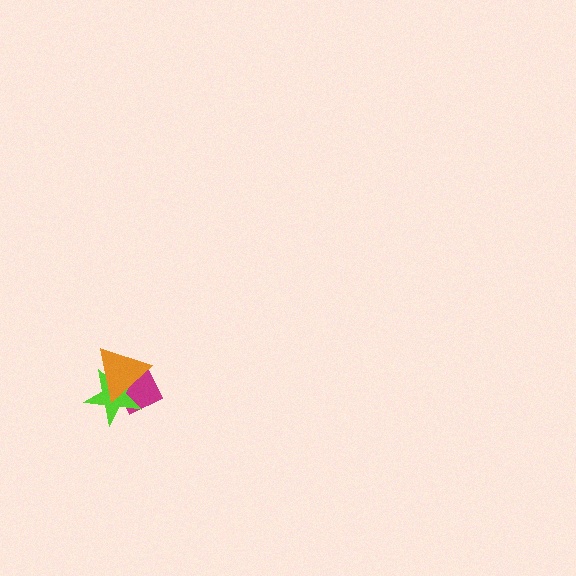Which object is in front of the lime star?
The orange triangle is in front of the lime star.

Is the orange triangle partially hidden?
No, no other shape covers it.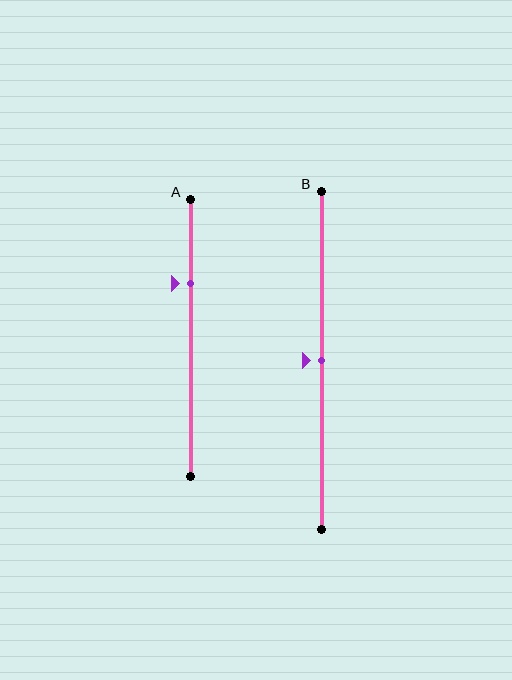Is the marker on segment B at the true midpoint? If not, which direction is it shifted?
Yes, the marker on segment B is at the true midpoint.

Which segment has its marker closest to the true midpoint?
Segment B has its marker closest to the true midpoint.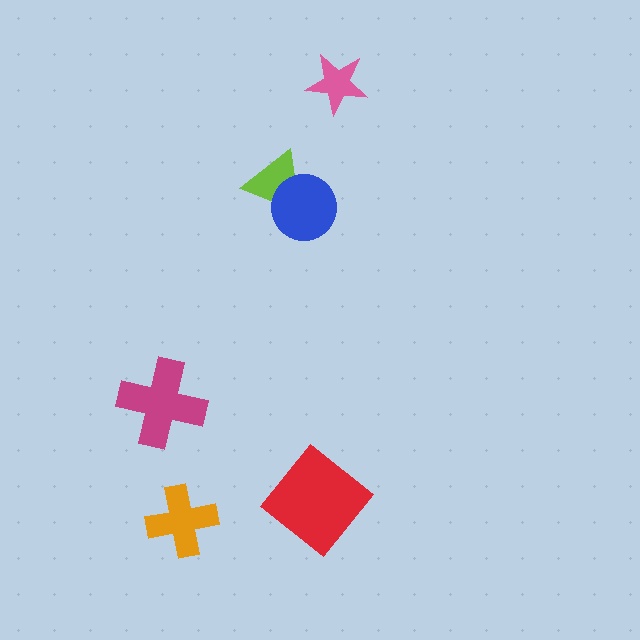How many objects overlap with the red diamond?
0 objects overlap with the red diamond.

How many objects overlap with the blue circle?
1 object overlaps with the blue circle.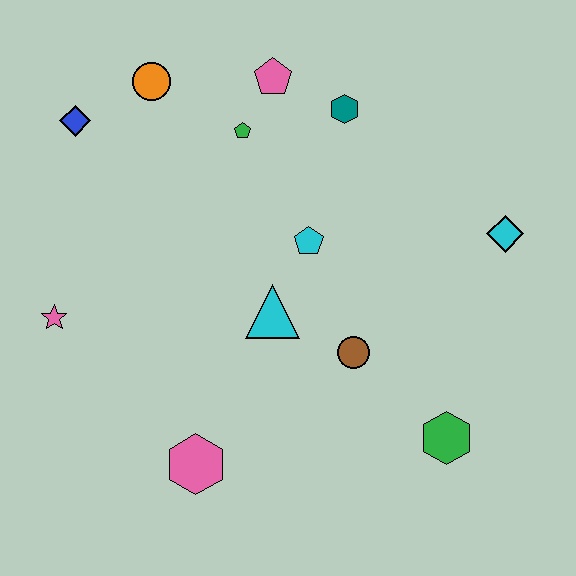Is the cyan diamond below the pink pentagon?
Yes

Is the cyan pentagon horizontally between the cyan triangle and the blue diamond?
No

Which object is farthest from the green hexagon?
The blue diamond is farthest from the green hexagon.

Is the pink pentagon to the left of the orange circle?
No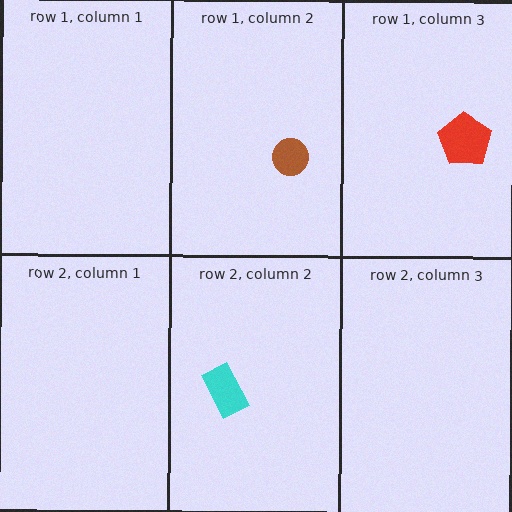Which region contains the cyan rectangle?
The row 2, column 2 region.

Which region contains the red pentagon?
The row 1, column 3 region.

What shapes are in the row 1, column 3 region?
The red pentagon.